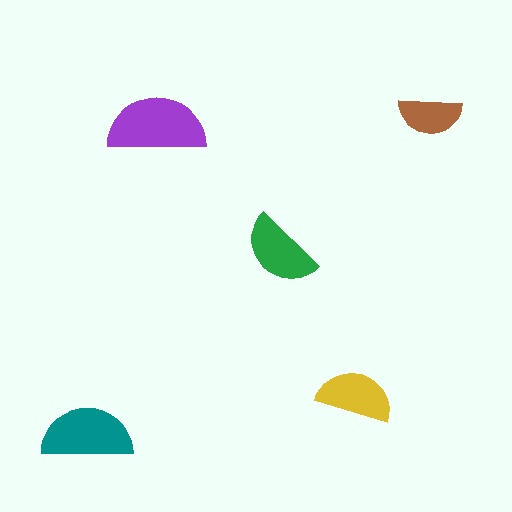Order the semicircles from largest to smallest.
the purple one, the teal one, the green one, the yellow one, the brown one.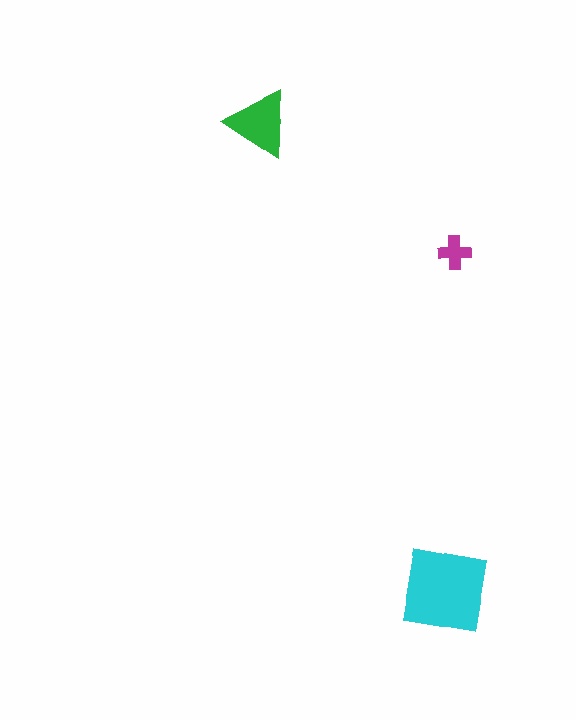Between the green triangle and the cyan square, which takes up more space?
The cyan square.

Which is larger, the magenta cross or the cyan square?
The cyan square.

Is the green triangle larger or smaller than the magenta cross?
Larger.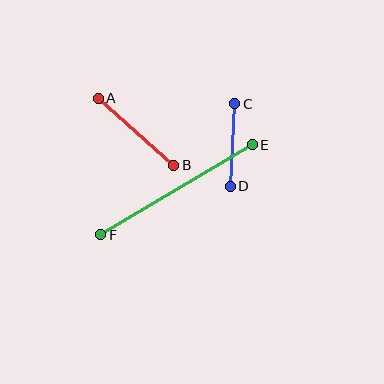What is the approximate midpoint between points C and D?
The midpoint is at approximately (232, 145) pixels.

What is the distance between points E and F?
The distance is approximately 176 pixels.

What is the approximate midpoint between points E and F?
The midpoint is at approximately (177, 190) pixels.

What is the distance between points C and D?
The distance is approximately 83 pixels.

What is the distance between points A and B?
The distance is approximately 101 pixels.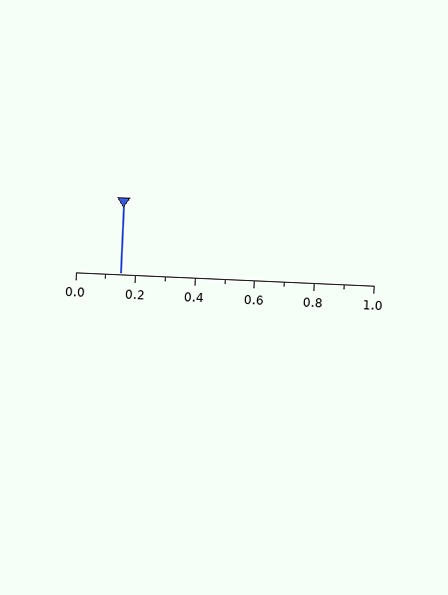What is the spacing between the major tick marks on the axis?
The major ticks are spaced 0.2 apart.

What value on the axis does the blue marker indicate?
The marker indicates approximately 0.15.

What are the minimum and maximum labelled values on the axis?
The axis runs from 0.0 to 1.0.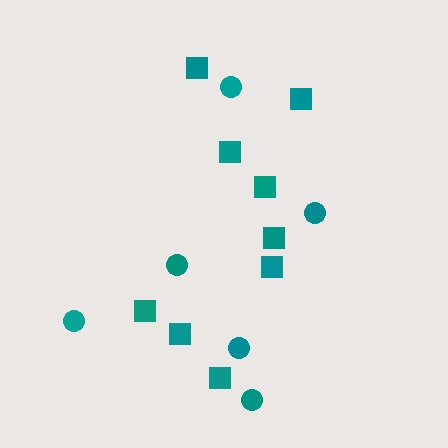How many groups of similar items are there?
There are 2 groups: one group of circles (6) and one group of squares (9).